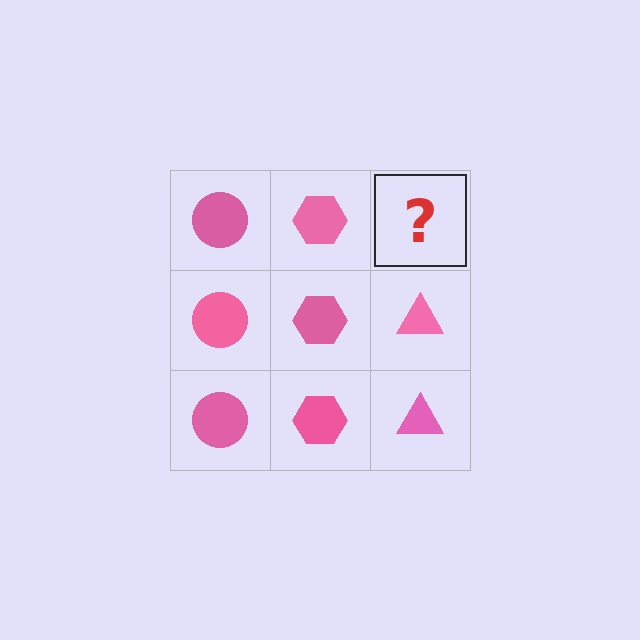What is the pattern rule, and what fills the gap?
The rule is that each column has a consistent shape. The gap should be filled with a pink triangle.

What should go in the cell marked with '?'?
The missing cell should contain a pink triangle.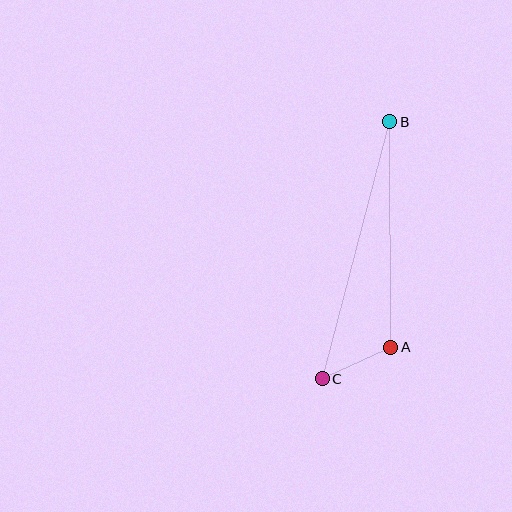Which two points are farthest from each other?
Points B and C are farthest from each other.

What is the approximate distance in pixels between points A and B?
The distance between A and B is approximately 226 pixels.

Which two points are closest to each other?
Points A and C are closest to each other.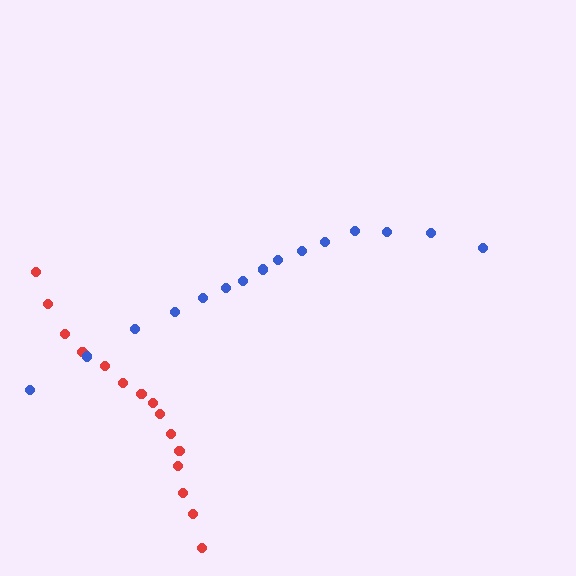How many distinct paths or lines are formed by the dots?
There are 2 distinct paths.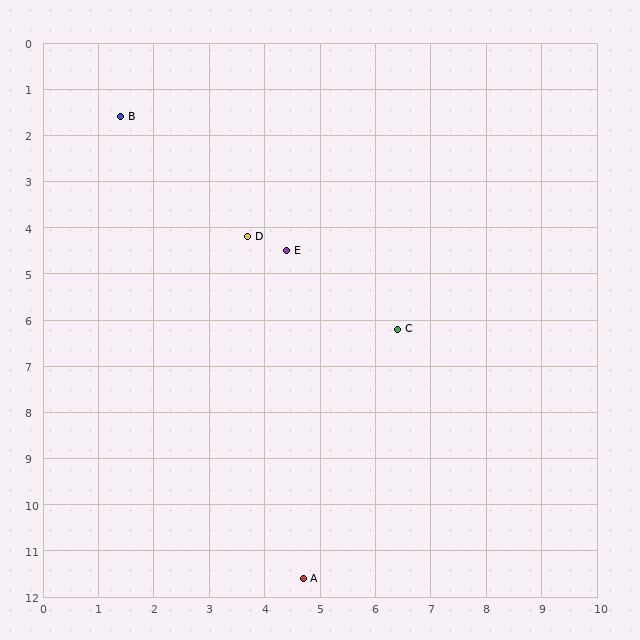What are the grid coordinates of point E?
Point E is at approximately (4.4, 4.5).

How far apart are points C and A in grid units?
Points C and A are about 5.7 grid units apart.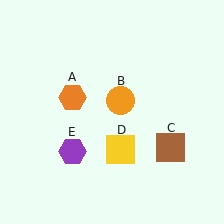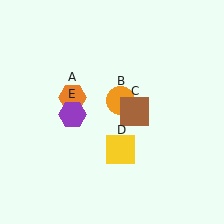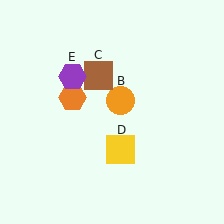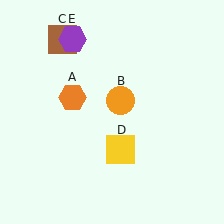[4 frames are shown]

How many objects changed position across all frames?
2 objects changed position: brown square (object C), purple hexagon (object E).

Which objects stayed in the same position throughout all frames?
Orange hexagon (object A) and orange circle (object B) and yellow square (object D) remained stationary.